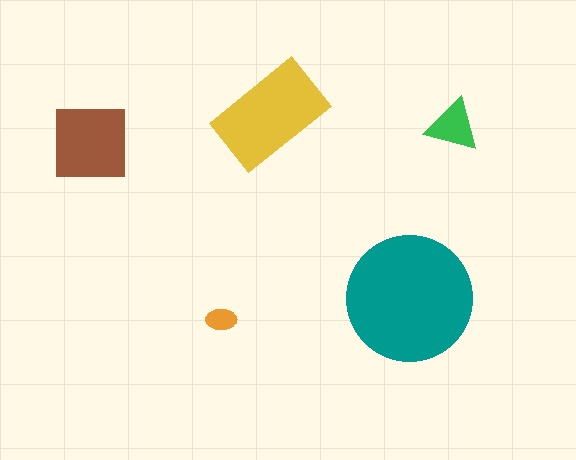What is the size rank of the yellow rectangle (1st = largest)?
2nd.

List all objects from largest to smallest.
The teal circle, the yellow rectangle, the brown square, the green triangle, the orange ellipse.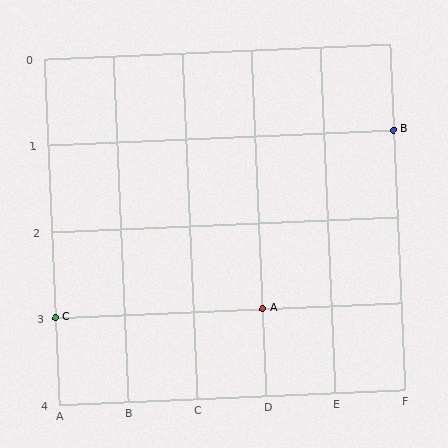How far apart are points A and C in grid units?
Points A and C are 3 columns apart.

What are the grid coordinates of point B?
Point B is at grid coordinates (F, 1).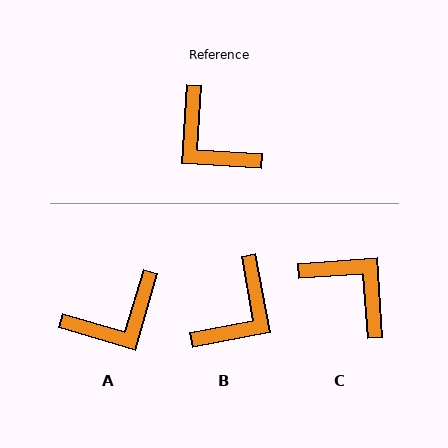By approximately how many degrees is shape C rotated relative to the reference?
Approximately 172 degrees clockwise.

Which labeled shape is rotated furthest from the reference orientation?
C, about 172 degrees away.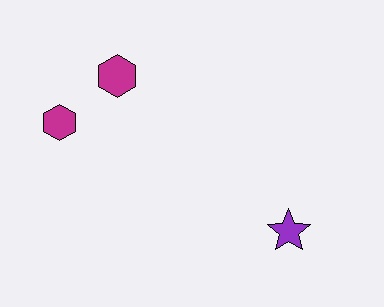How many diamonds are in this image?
There are no diamonds.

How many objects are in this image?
There are 3 objects.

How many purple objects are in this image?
There is 1 purple object.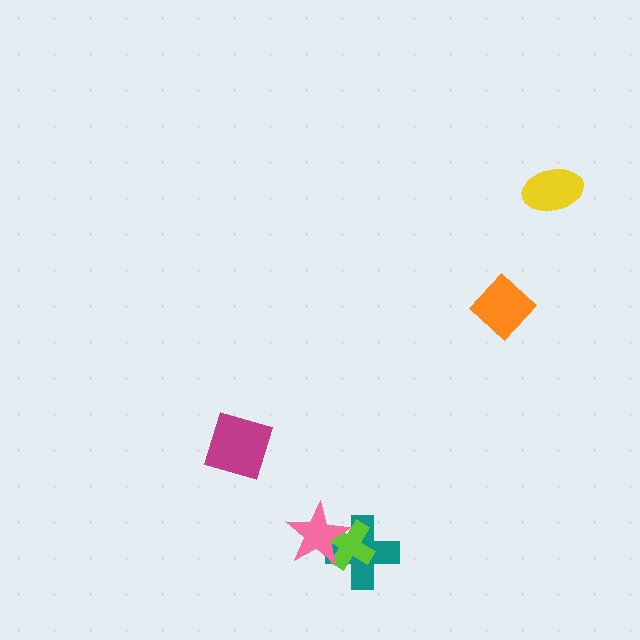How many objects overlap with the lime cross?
2 objects overlap with the lime cross.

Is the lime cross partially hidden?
Yes, it is partially covered by another shape.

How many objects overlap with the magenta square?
0 objects overlap with the magenta square.